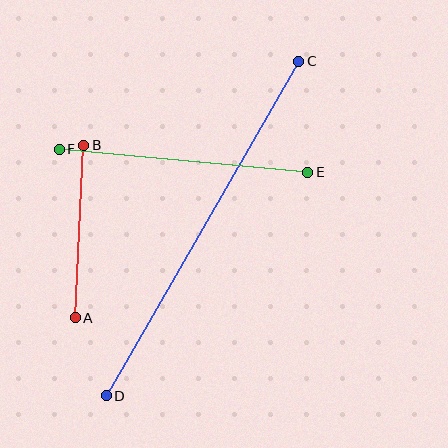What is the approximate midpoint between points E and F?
The midpoint is at approximately (183, 161) pixels.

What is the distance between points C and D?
The distance is approximately 386 pixels.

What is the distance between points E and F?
The distance is approximately 250 pixels.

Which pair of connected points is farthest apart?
Points C and D are farthest apart.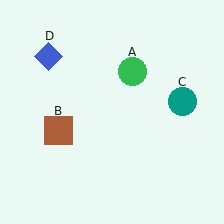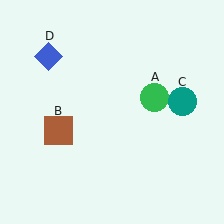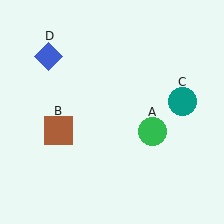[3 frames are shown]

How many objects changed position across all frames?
1 object changed position: green circle (object A).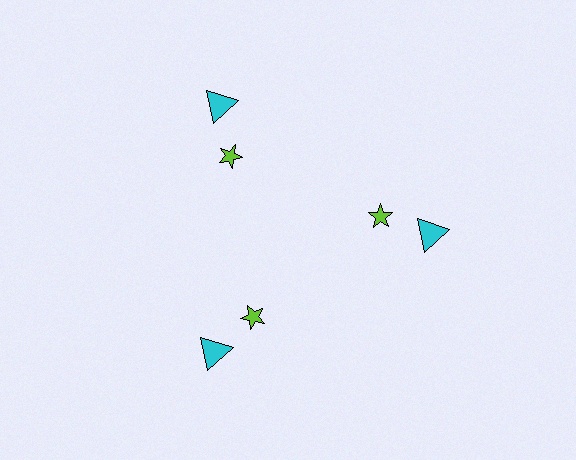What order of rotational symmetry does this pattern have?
This pattern has 3-fold rotational symmetry.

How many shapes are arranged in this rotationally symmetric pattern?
There are 6 shapes, arranged in 3 groups of 2.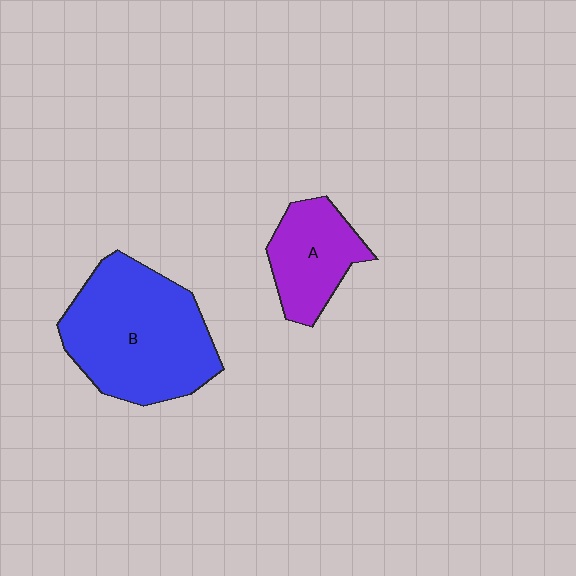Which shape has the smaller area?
Shape A (purple).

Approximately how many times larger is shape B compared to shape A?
Approximately 2.0 times.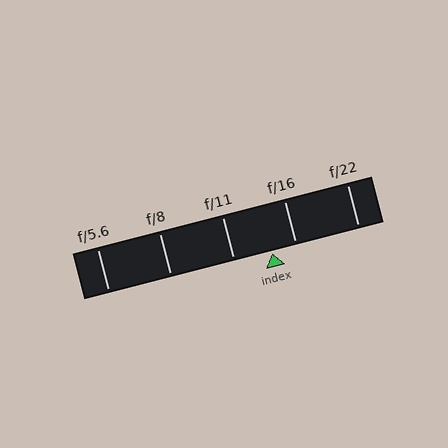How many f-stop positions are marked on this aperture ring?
There are 5 f-stop positions marked.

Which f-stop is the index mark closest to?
The index mark is closest to f/16.